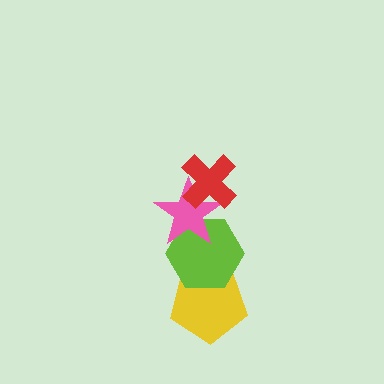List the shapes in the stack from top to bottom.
From top to bottom: the red cross, the pink star, the lime hexagon, the yellow pentagon.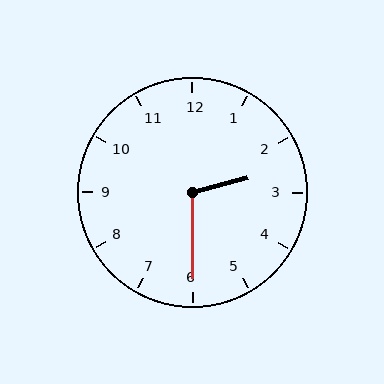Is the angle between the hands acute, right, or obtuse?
It is obtuse.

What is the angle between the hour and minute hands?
Approximately 105 degrees.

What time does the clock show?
2:30.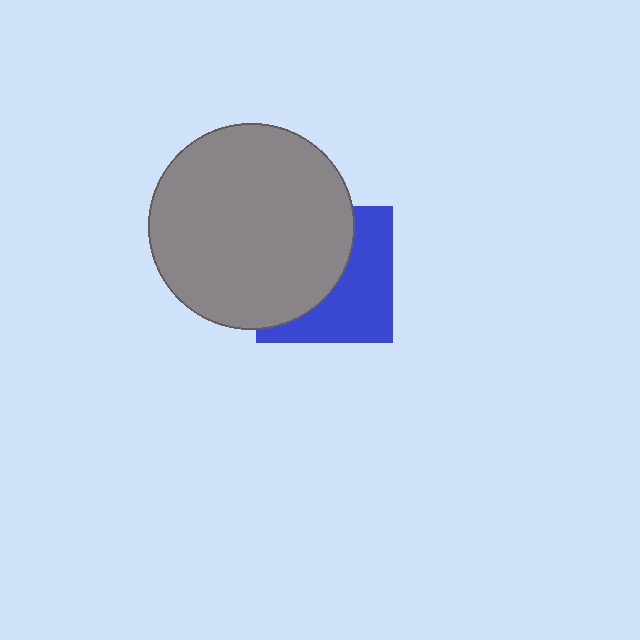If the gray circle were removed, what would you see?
You would see the complete blue square.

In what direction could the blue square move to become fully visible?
The blue square could move right. That would shift it out from behind the gray circle entirely.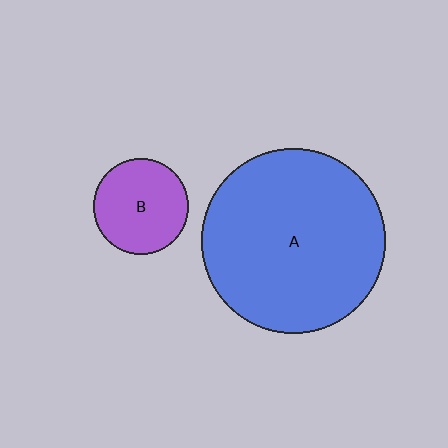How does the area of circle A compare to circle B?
Approximately 3.7 times.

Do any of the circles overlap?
No, none of the circles overlap.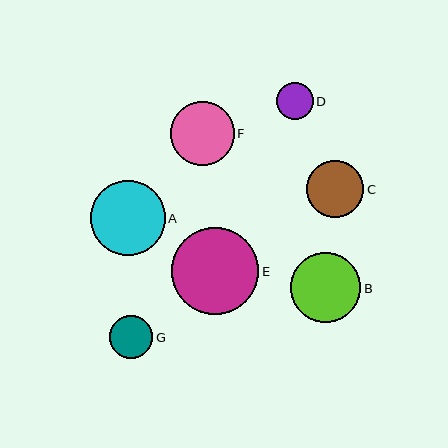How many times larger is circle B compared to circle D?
Circle B is approximately 1.9 times the size of circle D.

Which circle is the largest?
Circle E is the largest with a size of approximately 87 pixels.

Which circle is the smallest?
Circle D is the smallest with a size of approximately 37 pixels.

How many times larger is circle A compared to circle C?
Circle A is approximately 1.3 times the size of circle C.